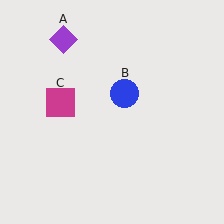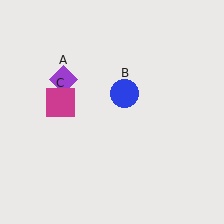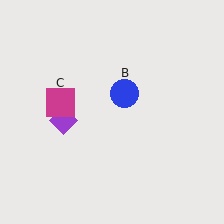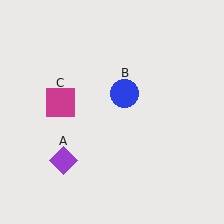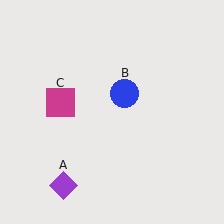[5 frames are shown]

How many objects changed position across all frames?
1 object changed position: purple diamond (object A).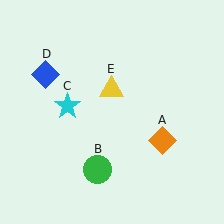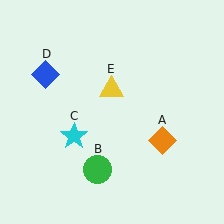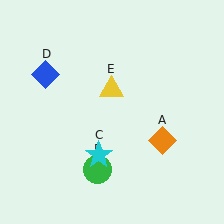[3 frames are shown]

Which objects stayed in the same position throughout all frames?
Orange diamond (object A) and green circle (object B) and blue diamond (object D) and yellow triangle (object E) remained stationary.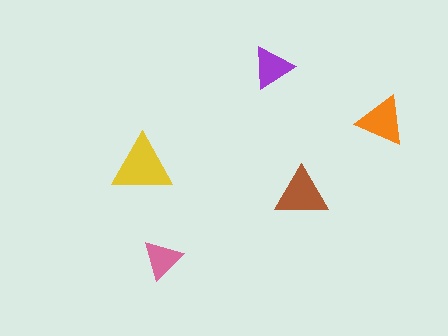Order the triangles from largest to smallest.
the yellow one, the brown one, the orange one, the purple one, the pink one.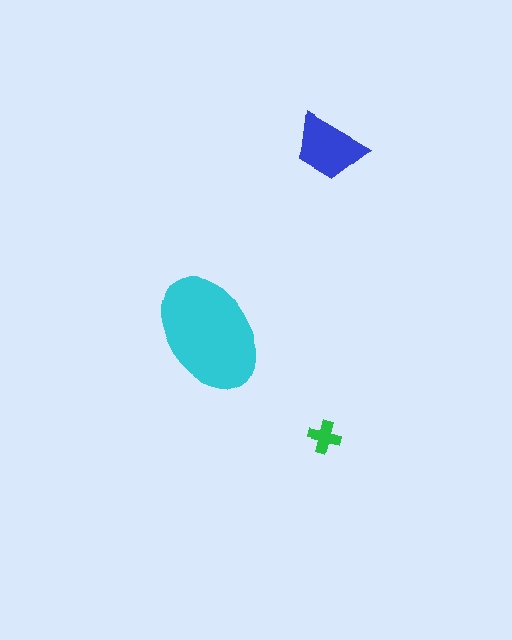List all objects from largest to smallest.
The cyan ellipse, the blue trapezoid, the green cross.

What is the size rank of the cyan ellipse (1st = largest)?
1st.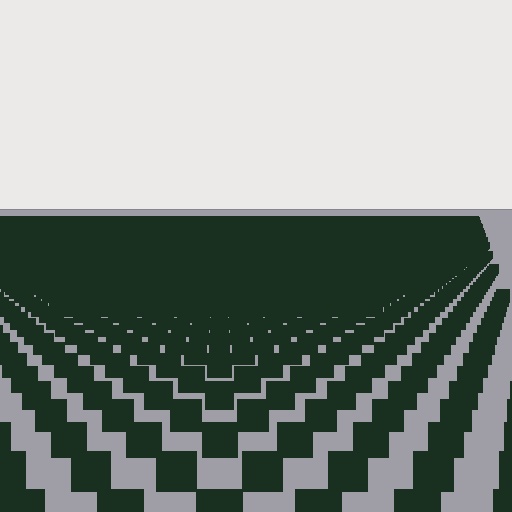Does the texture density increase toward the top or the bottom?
Density increases toward the top.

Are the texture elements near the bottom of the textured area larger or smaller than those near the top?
Larger. Near the bottom, elements are closer to the viewer and appear at a bigger on-screen size.